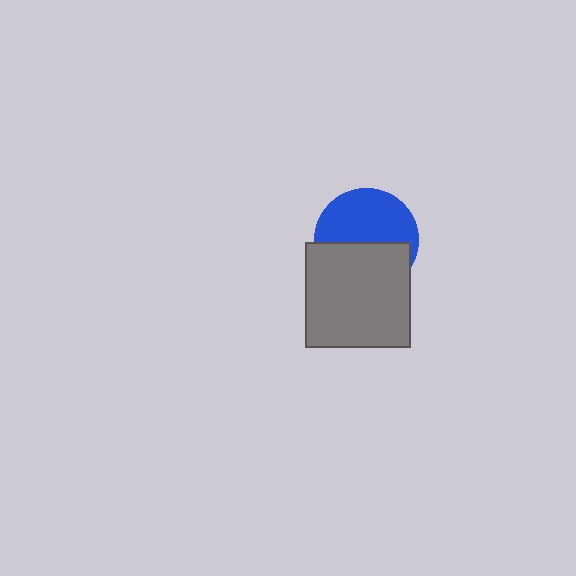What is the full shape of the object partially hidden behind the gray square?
The partially hidden object is a blue circle.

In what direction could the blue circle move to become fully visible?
The blue circle could move up. That would shift it out from behind the gray square entirely.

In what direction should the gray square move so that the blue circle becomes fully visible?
The gray square should move down. That is the shortest direction to clear the overlap and leave the blue circle fully visible.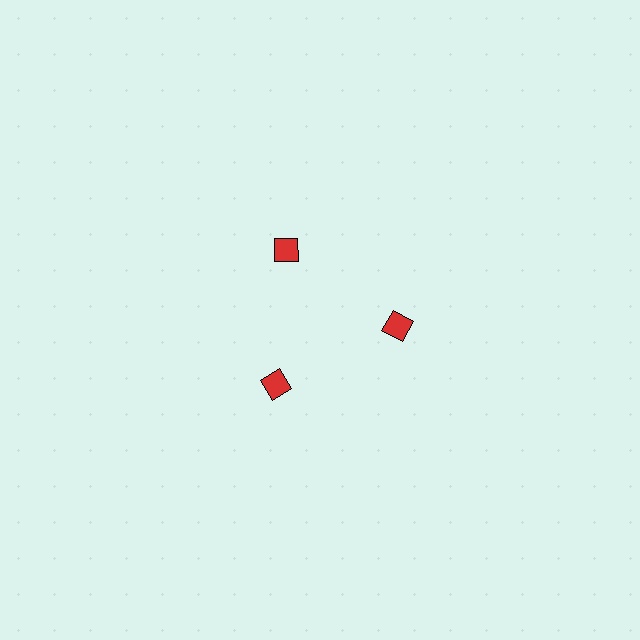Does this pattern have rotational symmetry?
Yes, this pattern has 3-fold rotational symmetry. It looks the same after rotating 120 degrees around the center.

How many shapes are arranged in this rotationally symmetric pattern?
There are 3 shapes, arranged in 3 groups of 1.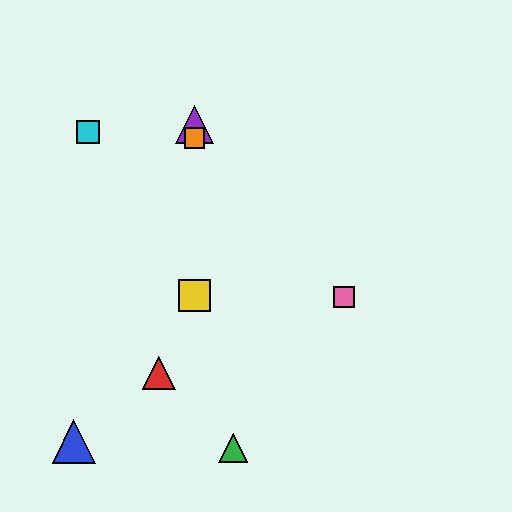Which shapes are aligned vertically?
The yellow square, the purple triangle, the orange square are aligned vertically.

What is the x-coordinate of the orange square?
The orange square is at x≈195.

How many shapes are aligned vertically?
3 shapes (the yellow square, the purple triangle, the orange square) are aligned vertically.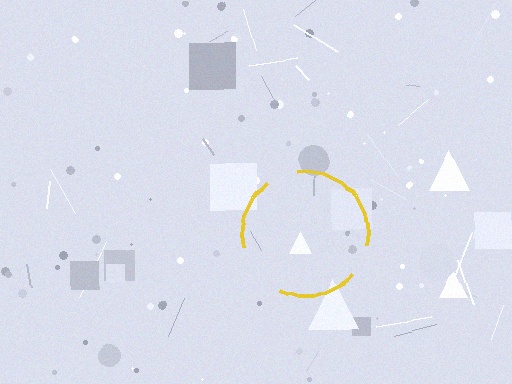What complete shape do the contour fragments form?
The contour fragments form a circle.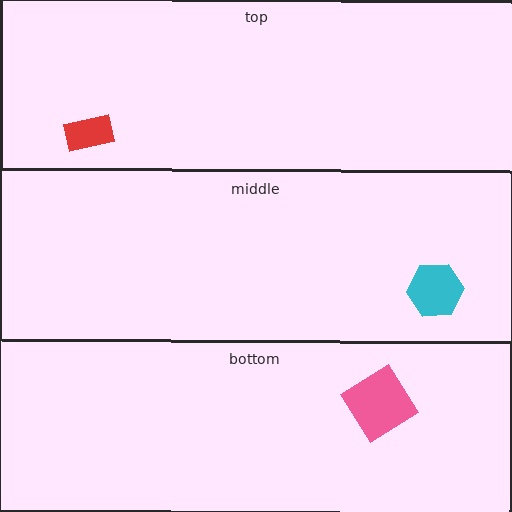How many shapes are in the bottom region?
1.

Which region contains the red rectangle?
The top region.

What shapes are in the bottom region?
The pink diamond.